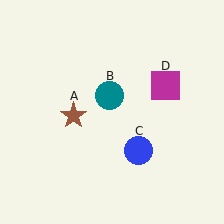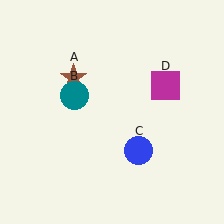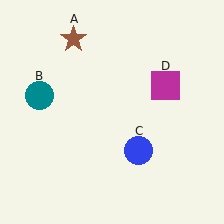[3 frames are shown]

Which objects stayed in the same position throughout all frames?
Blue circle (object C) and magenta square (object D) remained stationary.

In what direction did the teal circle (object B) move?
The teal circle (object B) moved left.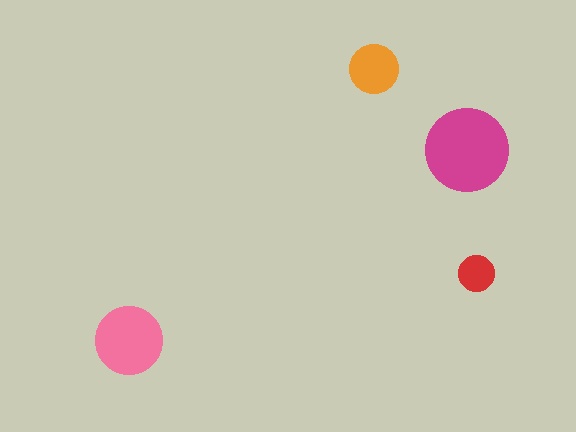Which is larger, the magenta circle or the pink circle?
The magenta one.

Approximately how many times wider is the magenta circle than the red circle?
About 2.5 times wider.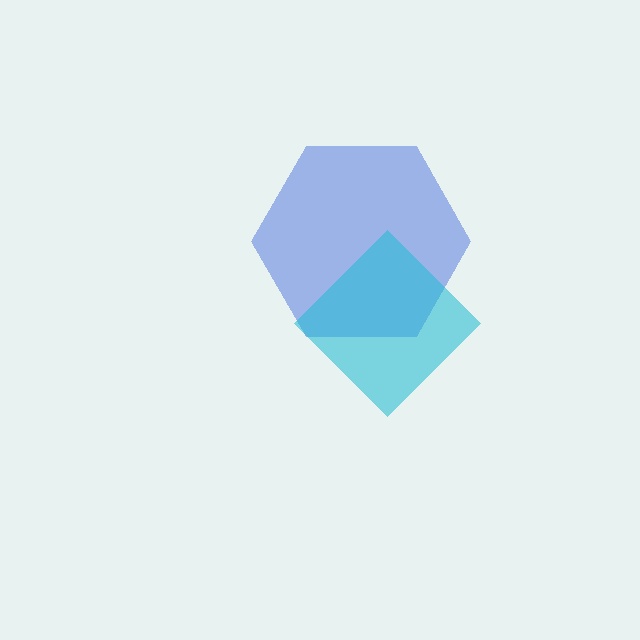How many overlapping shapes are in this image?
There are 2 overlapping shapes in the image.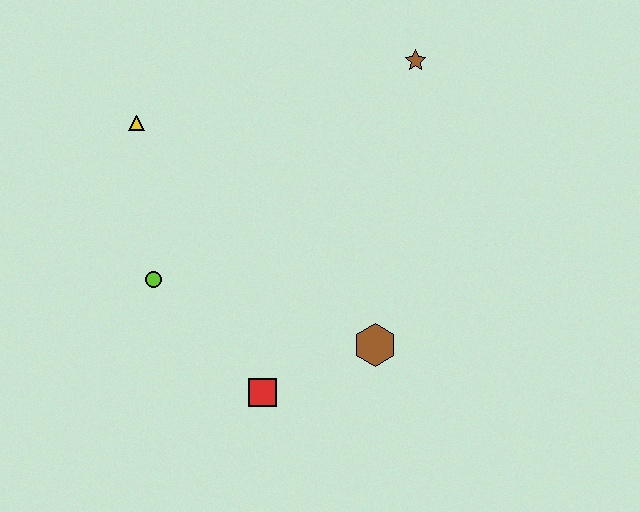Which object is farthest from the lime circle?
The brown star is farthest from the lime circle.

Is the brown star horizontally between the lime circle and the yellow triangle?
No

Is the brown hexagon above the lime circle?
No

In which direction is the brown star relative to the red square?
The brown star is above the red square.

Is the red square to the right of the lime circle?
Yes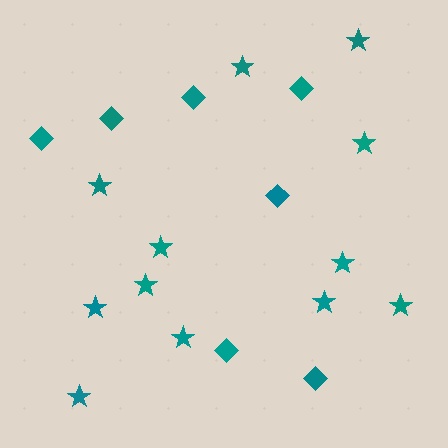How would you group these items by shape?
There are 2 groups: one group of stars (12) and one group of diamonds (7).